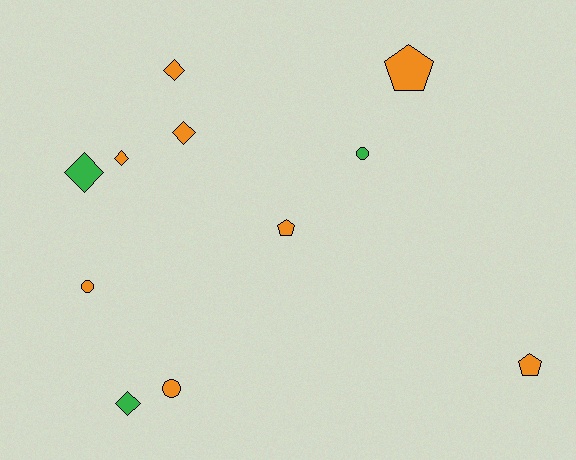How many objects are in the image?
There are 11 objects.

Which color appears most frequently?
Orange, with 8 objects.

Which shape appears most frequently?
Diamond, with 5 objects.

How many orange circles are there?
There are 2 orange circles.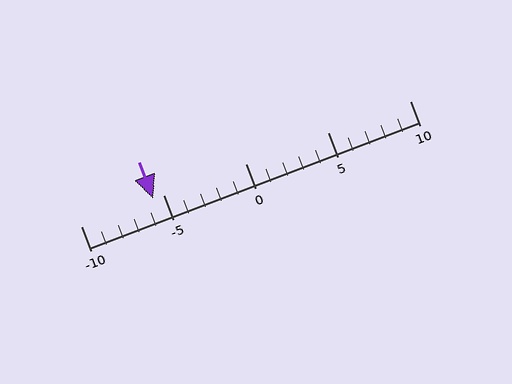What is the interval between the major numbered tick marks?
The major tick marks are spaced 5 units apart.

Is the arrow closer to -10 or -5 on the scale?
The arrow is closer to -5.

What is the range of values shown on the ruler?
The ruler shows values from -10 to 10.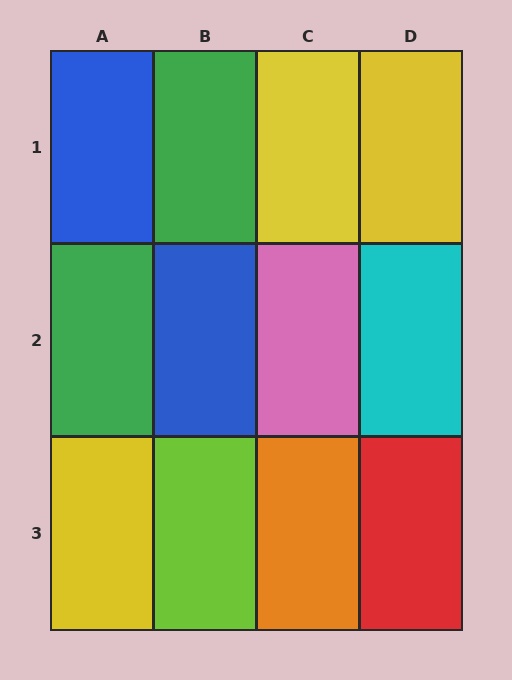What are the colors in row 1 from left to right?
Blue, green, yellow, yellow.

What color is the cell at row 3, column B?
Lime.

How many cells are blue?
2 cells are blue.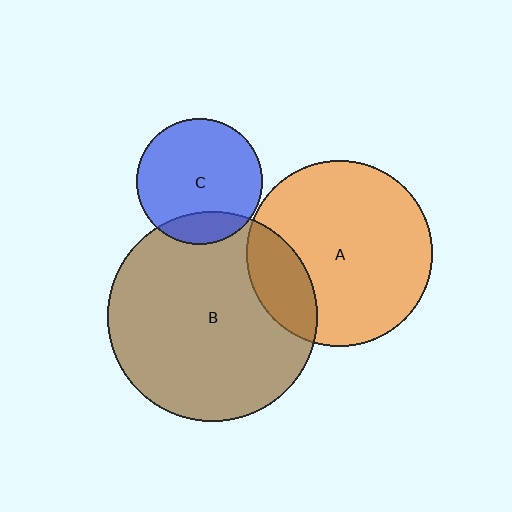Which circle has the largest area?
Circle B (brown).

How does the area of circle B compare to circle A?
Approximately 1.3 times.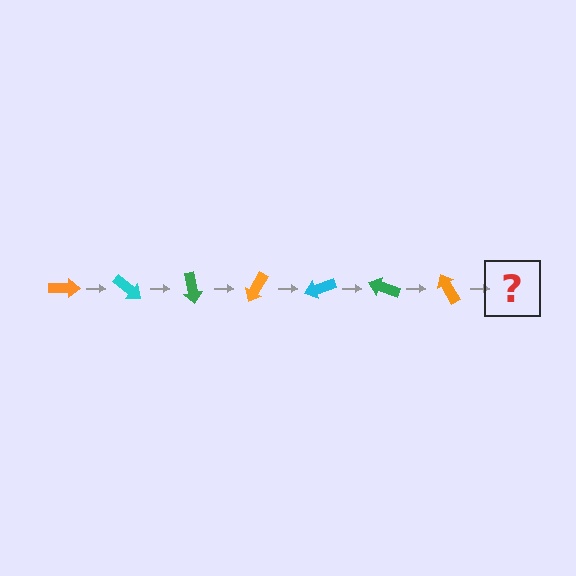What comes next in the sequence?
The next element should be a cyan arrow, rotated 280 degrees from the start.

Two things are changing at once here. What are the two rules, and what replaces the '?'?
The two rules are that it rotates 40 degrees each step and the color cycles through orange, cyan, and green. The '?' should be a cyan arrow, rotated 280 degrees from the start.